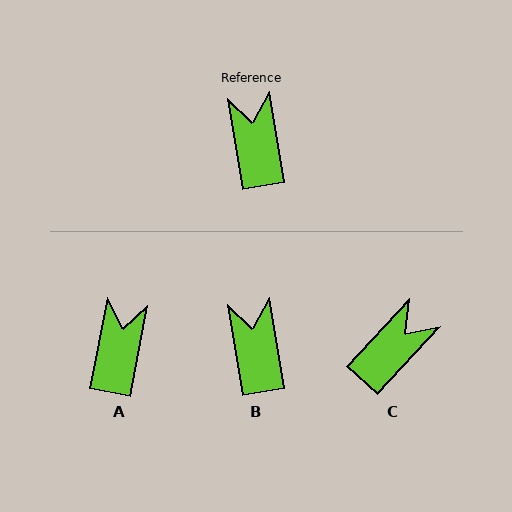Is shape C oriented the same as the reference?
No, it is off by about 52 degrees.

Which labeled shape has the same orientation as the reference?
B.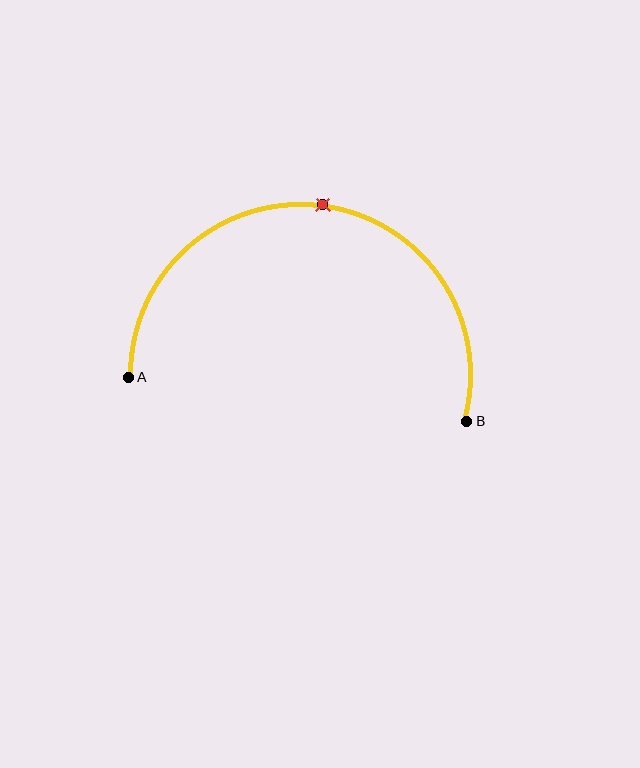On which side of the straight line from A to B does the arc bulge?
The arc bulges above the straight line connecting A and B.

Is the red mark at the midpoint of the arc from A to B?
Yes. The red mark lies on the arc at equal arc-length from both A and B — it is the arc midpoint.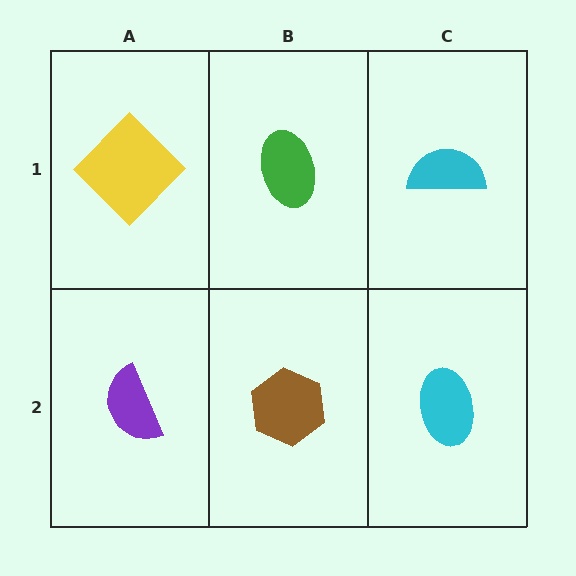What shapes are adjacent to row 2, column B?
A green ellipse (row 1, column B), a purple semicircle (row 2, column A), a cyan ellipse (row 2, column C).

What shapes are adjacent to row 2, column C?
A cyan semicircle (row 1, column C), a brown hexagon (row 2, column B).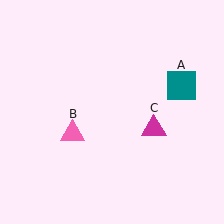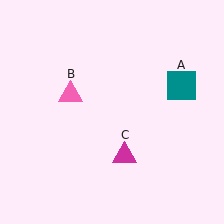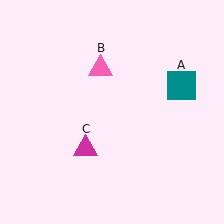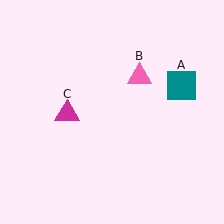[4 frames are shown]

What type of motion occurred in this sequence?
The pink triangle (object B), magenta triangle (object C) rotated clockwise around the center of the scene.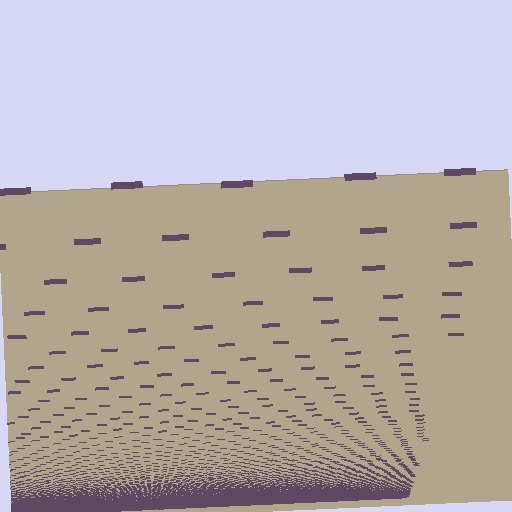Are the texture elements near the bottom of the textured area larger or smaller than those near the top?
Smaller. The gradient is inverted — elements near the bottom are smaller and denser.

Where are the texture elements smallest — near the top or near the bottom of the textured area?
Near the bottom.